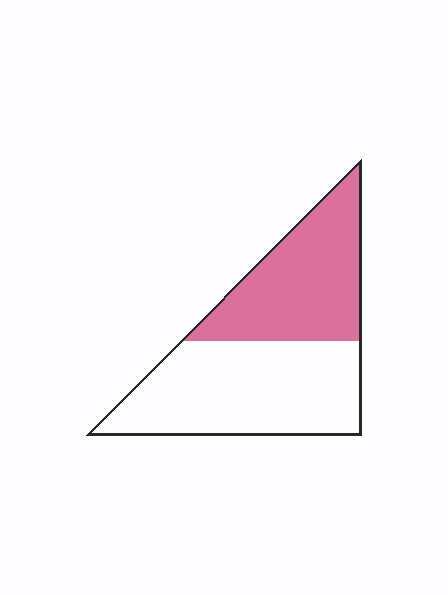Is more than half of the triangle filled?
No.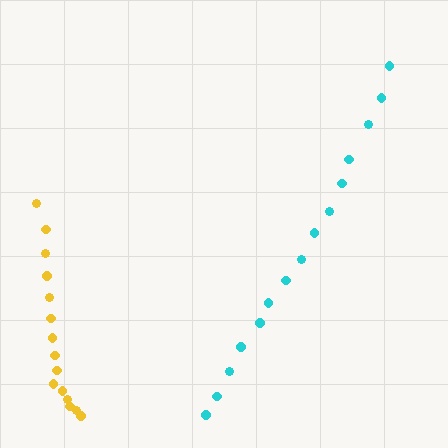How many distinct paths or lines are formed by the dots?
There are 2 distinct paths.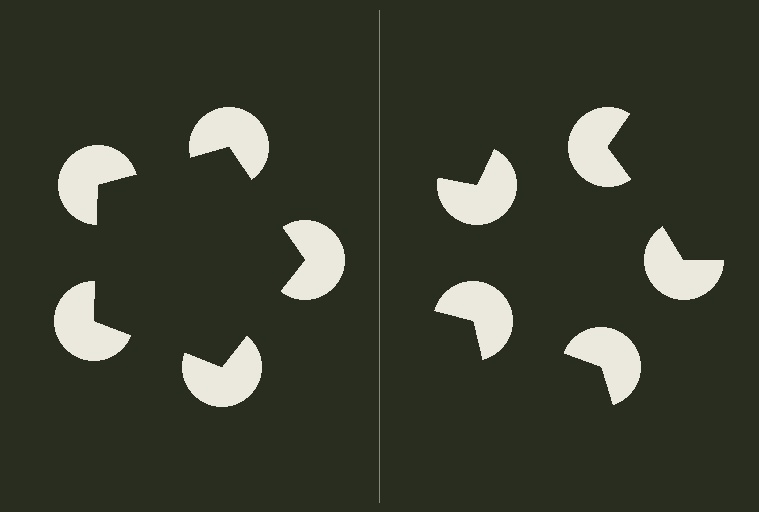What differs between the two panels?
The pac-man discs are positioned identically on both sides; only the wedge orientations differ. On the left they align to a pentagon; on the right they are misaligned.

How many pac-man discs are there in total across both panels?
10 — 5 on each side.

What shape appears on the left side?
An illusory pentagon.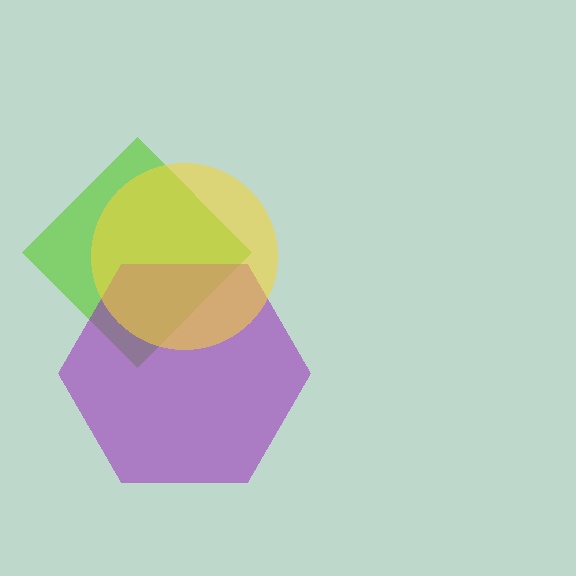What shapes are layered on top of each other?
The layered shapes are: a lime diamond, a purple hexagon, a yellow circle.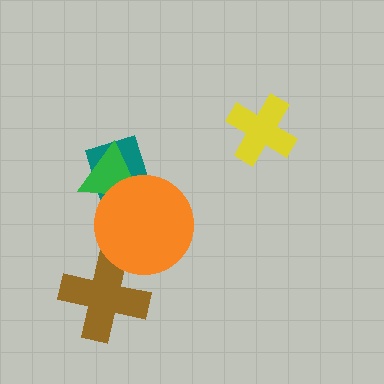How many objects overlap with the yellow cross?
0 objects overlap with the yellow cross.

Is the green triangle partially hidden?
Yes, it is partially covered by another shape.